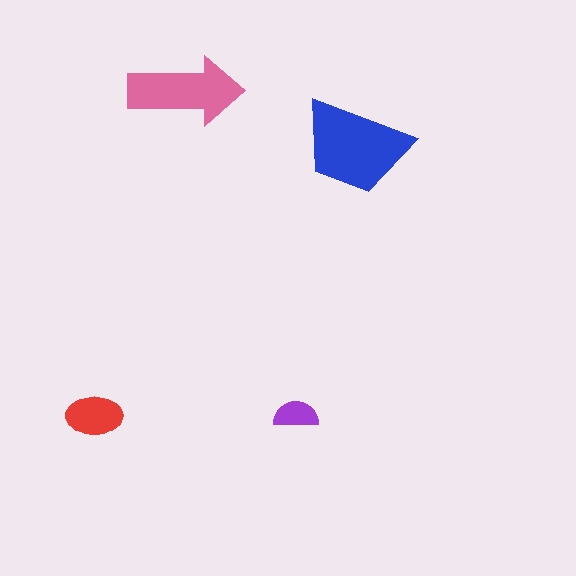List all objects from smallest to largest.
The purple semicircle, the red ellipse, the pink arrow, the blue trapezoid.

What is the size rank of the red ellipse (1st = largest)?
3rd.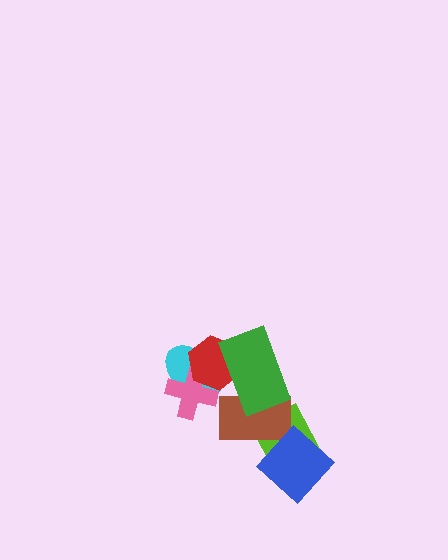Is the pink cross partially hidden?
Yes, it is partially covered by another shape.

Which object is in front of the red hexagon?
The green rectangle is in front of the red hexagon.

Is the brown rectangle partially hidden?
Yes, it is partially covered by another shape.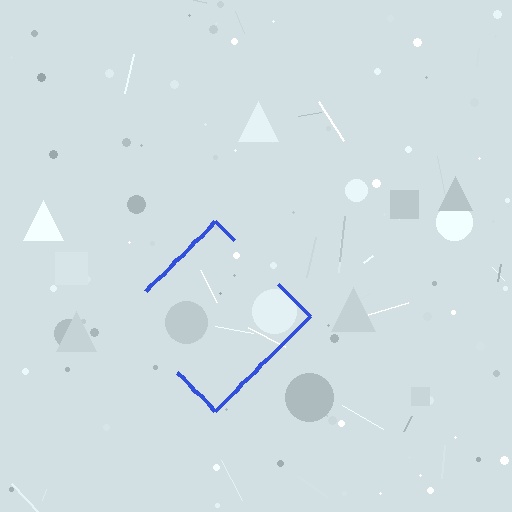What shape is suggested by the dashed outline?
The dashed outline suggests a diamond.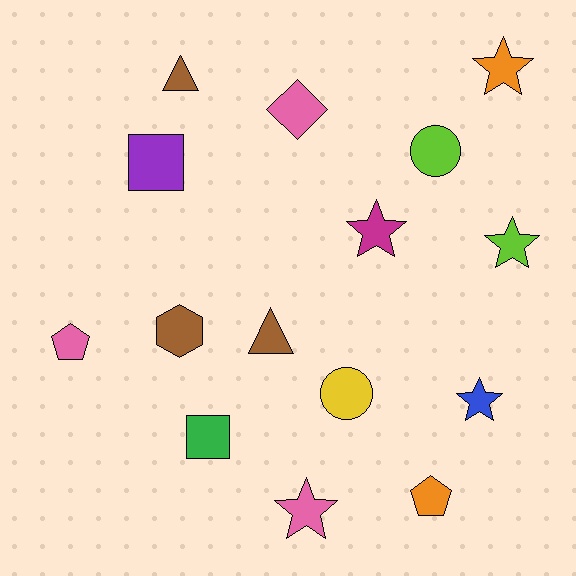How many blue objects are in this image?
There is 1 blue object.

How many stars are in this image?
There are 5 stars.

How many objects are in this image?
There are 15 objects.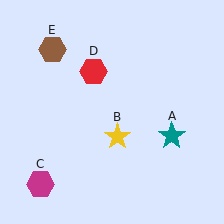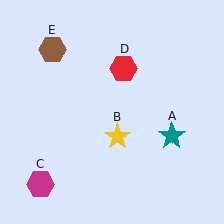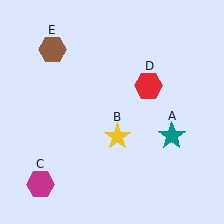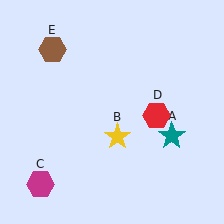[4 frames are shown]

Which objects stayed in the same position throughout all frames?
Teal star (object A) and yellow star (object B) and magenta hexagon (object C) and brown hexagon (object E) remained stationary.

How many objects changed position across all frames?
1 object changed position: red hexagon (object D).